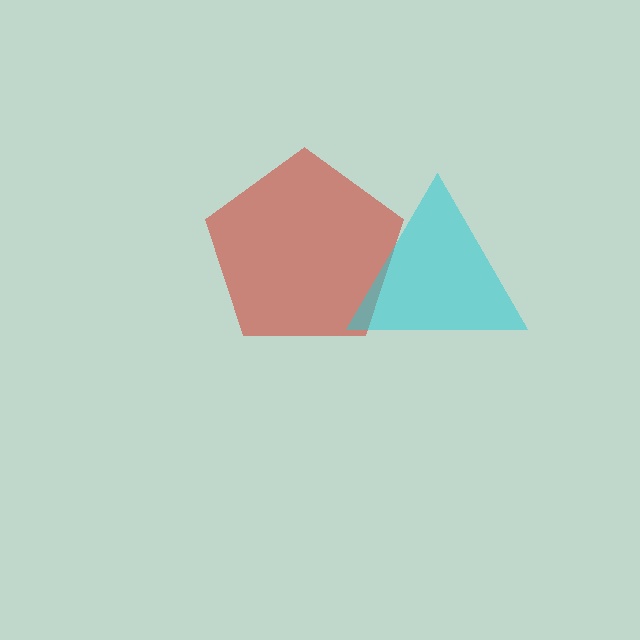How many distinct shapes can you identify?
There are 2 distinct shapes: a red pentagon, a cyan triangle.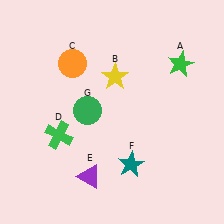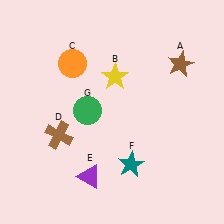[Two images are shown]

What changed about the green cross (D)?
In Image 1, D is green. In Image 2, it changed to brown.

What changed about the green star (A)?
In Image 1, A is green. In Image 2, it changed to brown.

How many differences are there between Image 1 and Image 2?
There are 2 differences between the two images.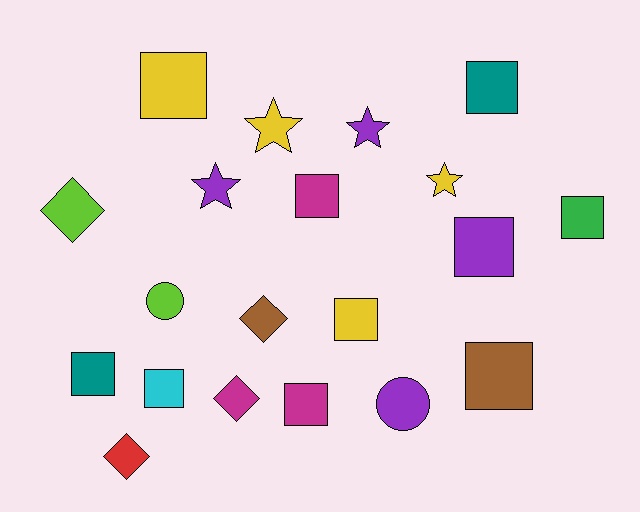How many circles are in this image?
There are 2 circles.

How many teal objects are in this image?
There are 2 teal objects.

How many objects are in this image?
There are 20 objects.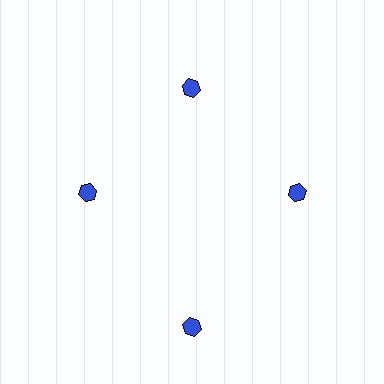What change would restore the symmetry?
The symmetry would be restored by moving it inward, back onto the ring so that all 4 hexagons sit at equal angles and equal distance from the center.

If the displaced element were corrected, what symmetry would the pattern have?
It would have 4-fold rotational symmetry — the pattern would map onto itself every 90 degrees.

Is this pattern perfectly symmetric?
No. The 4 blue hexagons are arranged in a ring, but one element near the 6 o'clock position is pushed outward from the center, breaking the 4-fold rotational symmetry.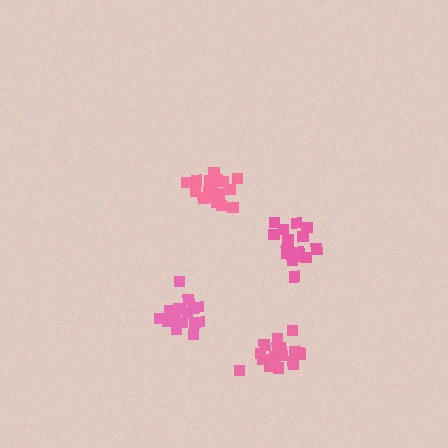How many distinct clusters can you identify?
There are 4 distinct clusters.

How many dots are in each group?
Group 1: 19 dots, Group 2: 18 dots, Group 3: 17 dots, Group 4: 17 dots (71 total).